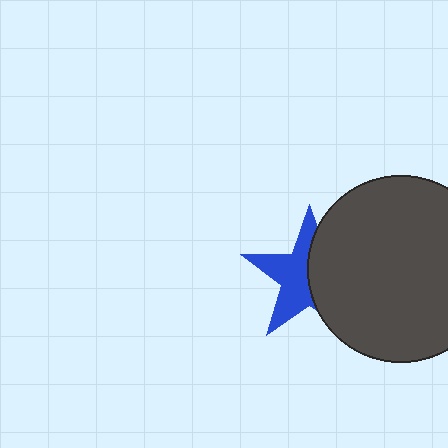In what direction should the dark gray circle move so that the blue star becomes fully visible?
The dark gray circle should move right. That is the shortest direction to clear the overlap and leave the blue star fully visible.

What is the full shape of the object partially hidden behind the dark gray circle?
The partially hidden object is a blue star.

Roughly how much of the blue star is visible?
About half of it is visible (roughly 53%).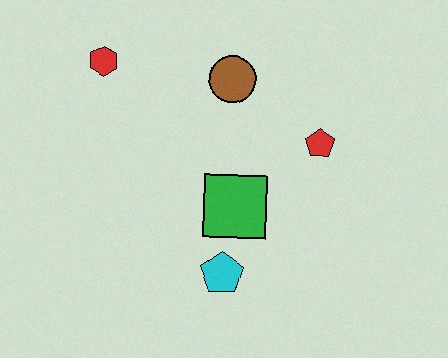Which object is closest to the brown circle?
The red pentagon is closest to the brown circle.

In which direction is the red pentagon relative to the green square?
The red pentagon is to the right of the green square.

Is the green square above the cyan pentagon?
Yes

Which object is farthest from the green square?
The red hexagon is farthest from the green square.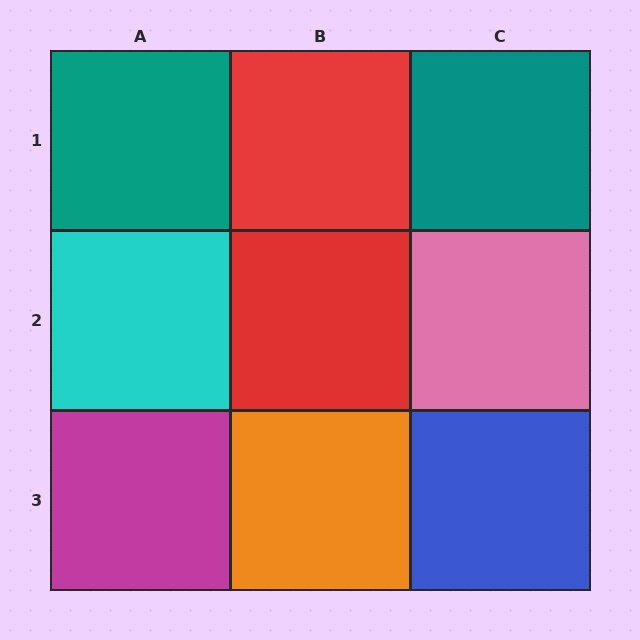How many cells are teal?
2 cells are teal.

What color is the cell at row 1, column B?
Red.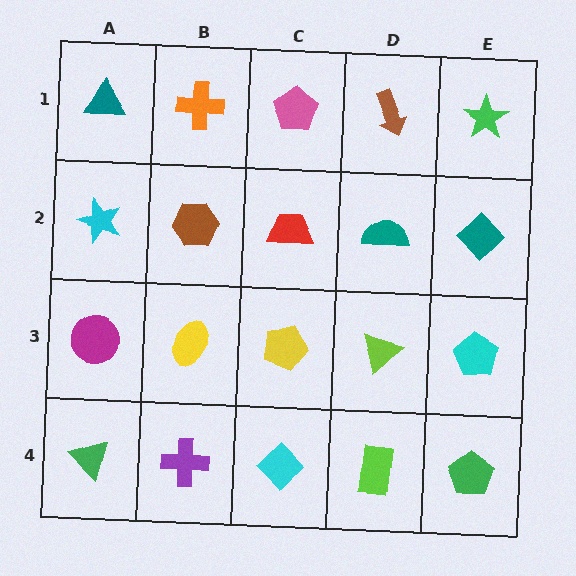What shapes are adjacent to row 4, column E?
A cyan pentagon (row 3, column E), a lime rectangle (row 4, column D).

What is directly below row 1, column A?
A cyan star.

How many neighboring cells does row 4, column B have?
3.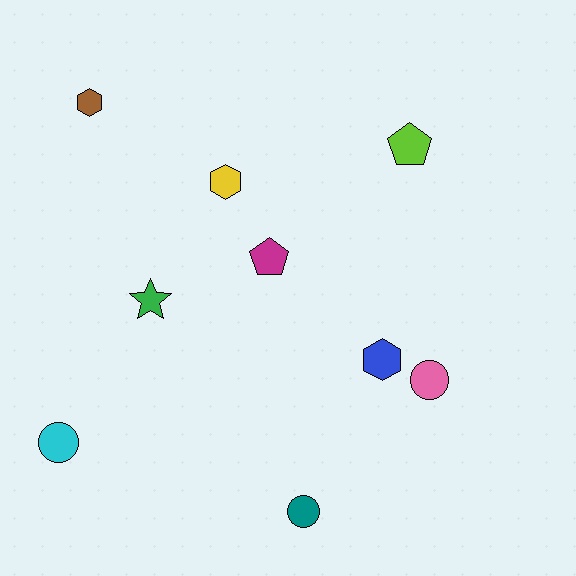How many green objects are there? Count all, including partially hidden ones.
There is 1 green object.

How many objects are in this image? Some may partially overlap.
There are 9 objects.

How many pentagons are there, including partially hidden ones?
There are 2 pentagons.